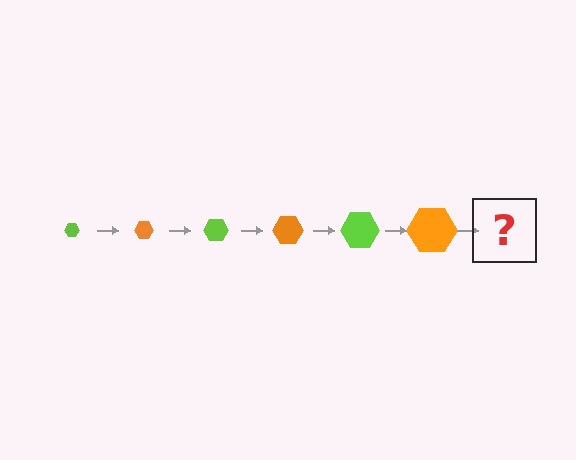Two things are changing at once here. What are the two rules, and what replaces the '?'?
The two rules are that the hexagon grows larger each step and the color cycles through lime and orange. The '?' should be a lime hexagon, larger than the previous one.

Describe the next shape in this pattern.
It should be a lime hexagon, larger than the previous one.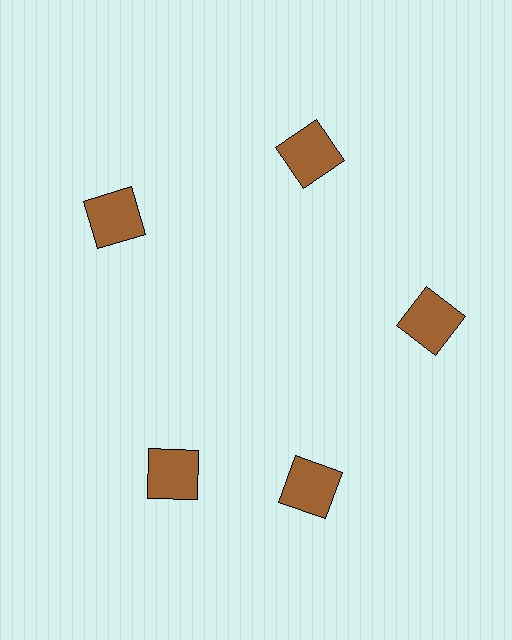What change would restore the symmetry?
The symmetry would be restored by rotating it back into even spacing with its neighbors so that all 5 squares sit at equal angles and equal distance from the center.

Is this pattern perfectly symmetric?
No. The 5 brown squares are arranged in a ring, but one element near the 8 o'clock position is rotated out of alignment along the ring, breaking the 5-fold rotational symmetry.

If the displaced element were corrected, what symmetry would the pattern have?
It would have 5-fold rotational symmetry — the pattern would map onto itself every 72 degrees.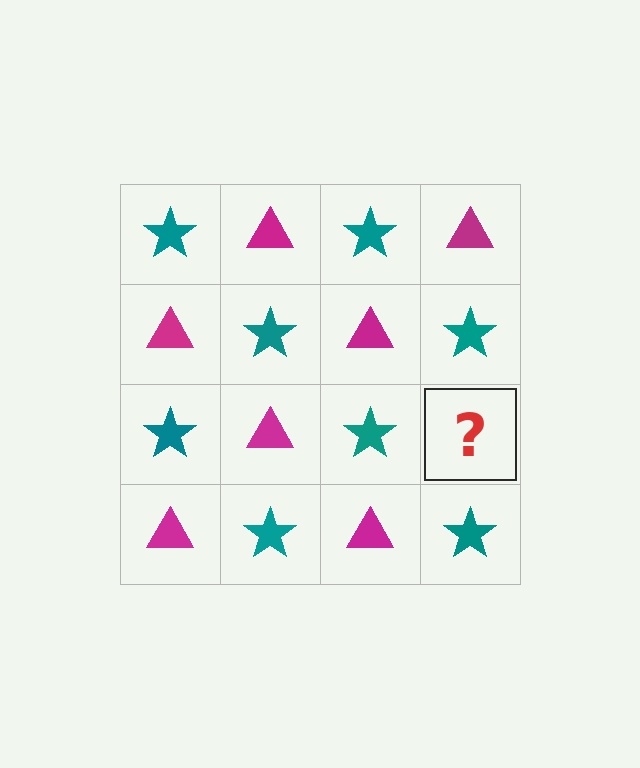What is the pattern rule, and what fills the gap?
The rule is that it alternates teal star and magenta triangle in a checkerboard pattern. The gap should be filled with a magenta triangle.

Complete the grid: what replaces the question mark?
The question mark should be replaced with a magenta triangle.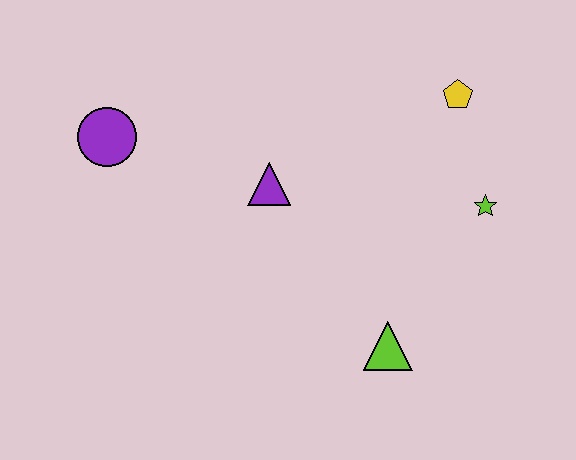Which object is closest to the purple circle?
The purple triangle is closest to the purple circle.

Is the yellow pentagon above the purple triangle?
Yes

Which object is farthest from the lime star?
The purple circle is farthest from the lime star.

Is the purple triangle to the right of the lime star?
No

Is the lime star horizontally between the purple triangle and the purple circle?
No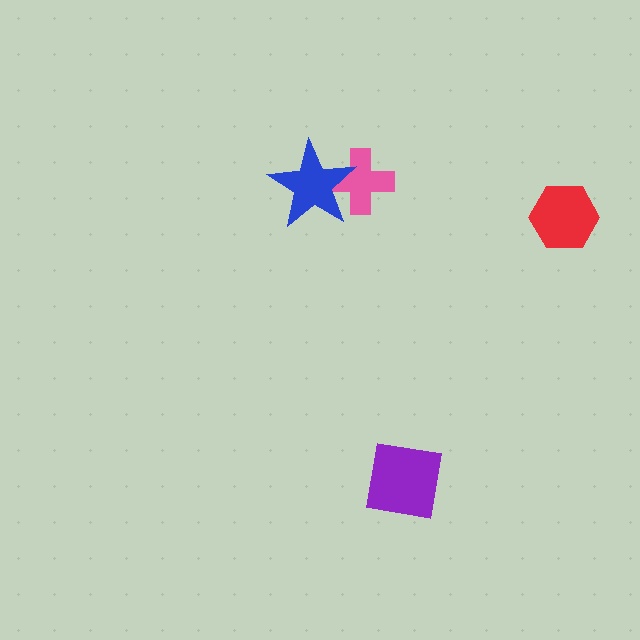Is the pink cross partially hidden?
Yes, it is partially covered by another shape.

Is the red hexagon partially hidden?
No, no other shape covers it.